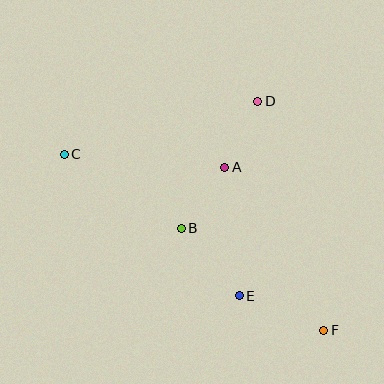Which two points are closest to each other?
Points A and D are closest to each other.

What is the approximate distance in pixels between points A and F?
The distance between A and F is approximately 191 pixels.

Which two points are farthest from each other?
Points C and F are farthest from each other.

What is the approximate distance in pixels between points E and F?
The distance between E and F is approximately 91 pixels.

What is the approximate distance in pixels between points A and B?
The distance between A and B is approximately 75 pixels.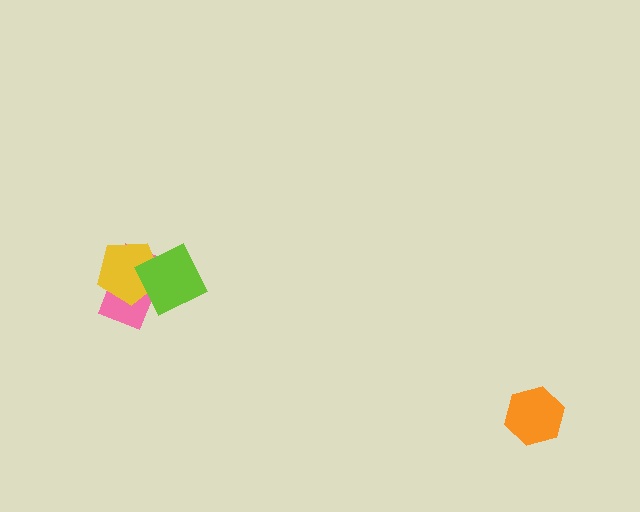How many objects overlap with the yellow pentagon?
2 objects overlap with the yellow pentagon.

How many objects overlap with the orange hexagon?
0 objects overlap with the orange hexagon.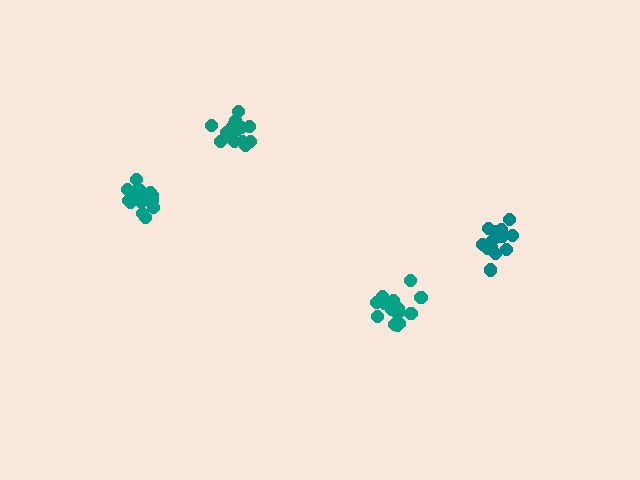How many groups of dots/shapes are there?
There are 4 groups.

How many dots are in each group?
Group 1: 19 dots, Group 2: 17 dots, Group 3: 16 dots, Group 4: 14 dots (66 total).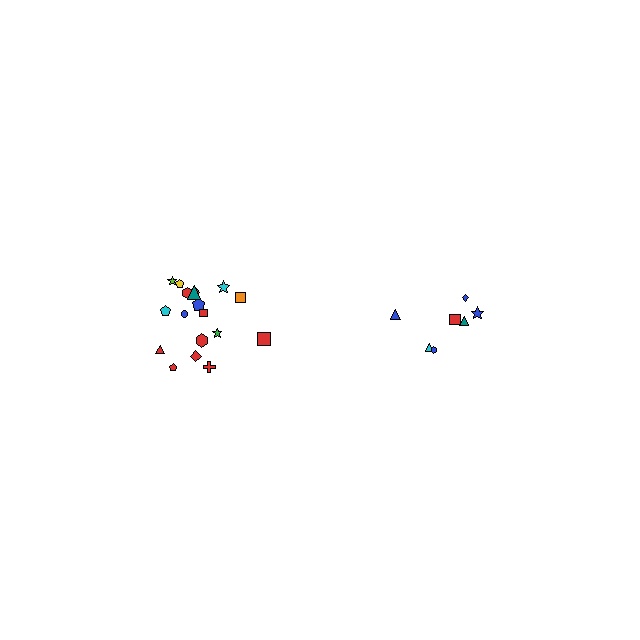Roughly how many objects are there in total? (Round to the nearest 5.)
Roughly 25 objects in total.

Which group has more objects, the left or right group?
The left group.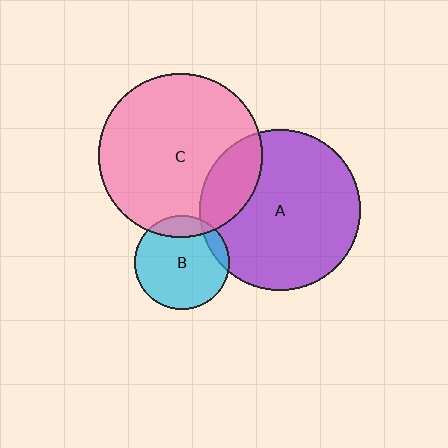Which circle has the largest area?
Circle C (pink).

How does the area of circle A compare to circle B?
Approximately 2.9 times.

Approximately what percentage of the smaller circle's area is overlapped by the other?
Approximately 20%.